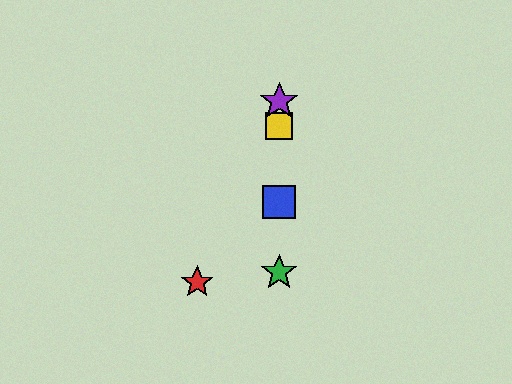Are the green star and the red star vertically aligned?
No, the green star is at x≈279 and the red star is at x≈197.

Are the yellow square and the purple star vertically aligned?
Yes, both are at x≈279.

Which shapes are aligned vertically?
The blue square, the green star, the yellow square, the purple star are aligned vertically.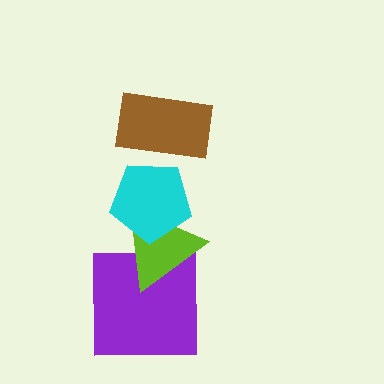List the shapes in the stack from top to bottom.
From top to bottom: the brown rectangle, the cyan pentagon, the lime triangle, the purple square.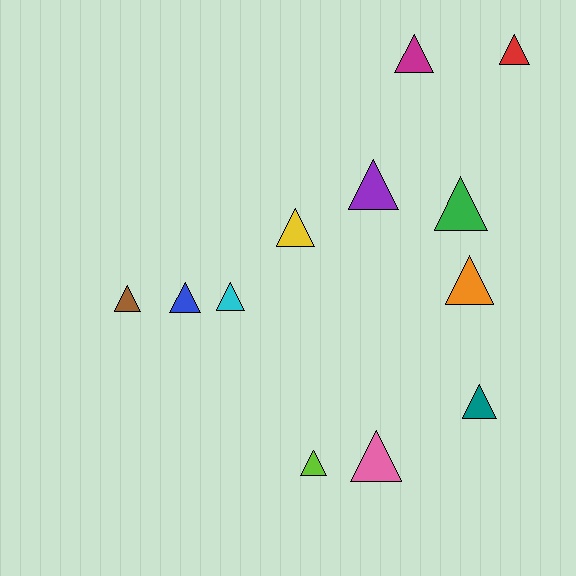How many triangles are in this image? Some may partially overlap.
There are 12 triangles.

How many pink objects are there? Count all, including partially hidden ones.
There is 1 pink object.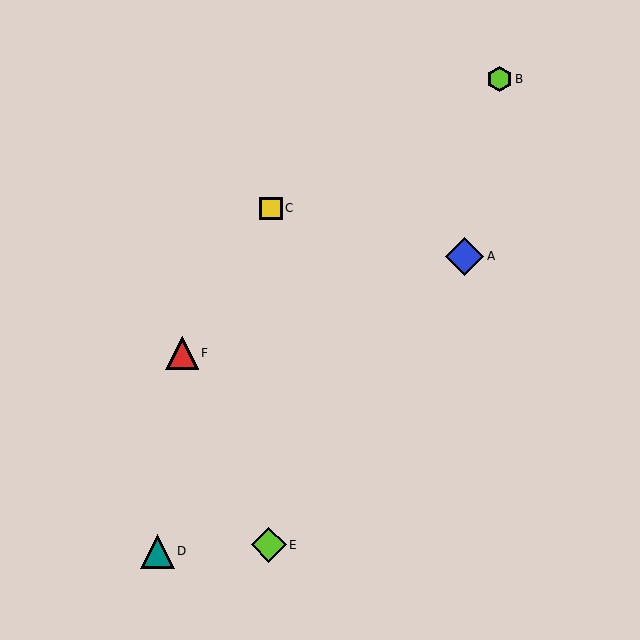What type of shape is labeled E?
Shape E is a lime diamond.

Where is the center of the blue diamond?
The center of the blue diamond is at (465, 256).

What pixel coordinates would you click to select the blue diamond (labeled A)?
Click at (465, 256) to select the blue diamond A.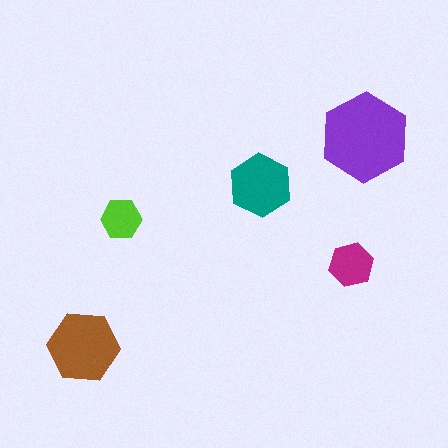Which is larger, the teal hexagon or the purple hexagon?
The purple one.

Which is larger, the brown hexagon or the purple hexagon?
The purple one.